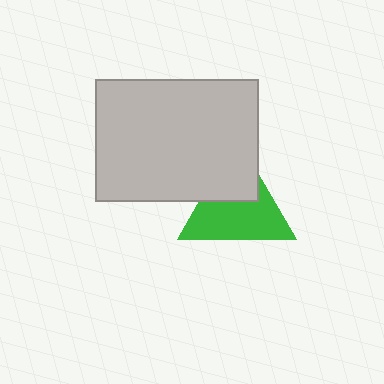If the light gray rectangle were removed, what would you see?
You would see the complete green triangle.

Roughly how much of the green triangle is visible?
About half of it is visible (roughly 63%).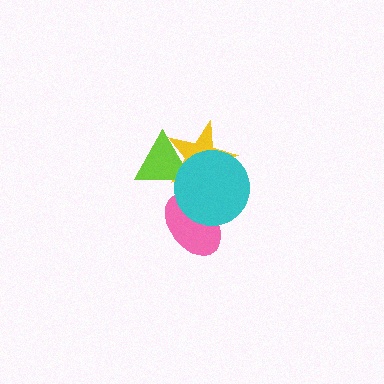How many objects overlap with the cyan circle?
3 objects overlap with the cyan circle.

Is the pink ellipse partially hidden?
Yes, it is partially covered by another shape.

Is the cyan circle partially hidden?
No, no other shape covers it.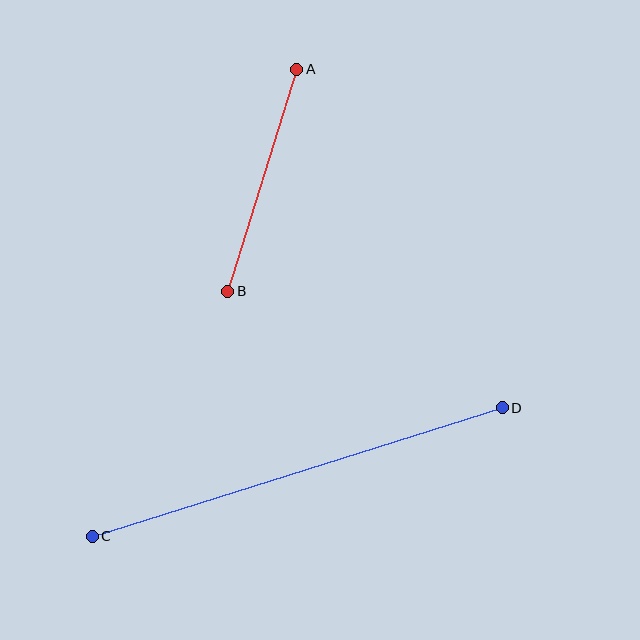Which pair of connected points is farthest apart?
Points C and D are farthest apart.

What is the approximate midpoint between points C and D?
The midpoint is at approximately (297, 472) pixels.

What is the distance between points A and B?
The distance is approximately 232 pixels.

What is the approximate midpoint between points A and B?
The midpoint is at approximately (262, 180) pixels.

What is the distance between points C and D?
The distance is approximately 430 pixels.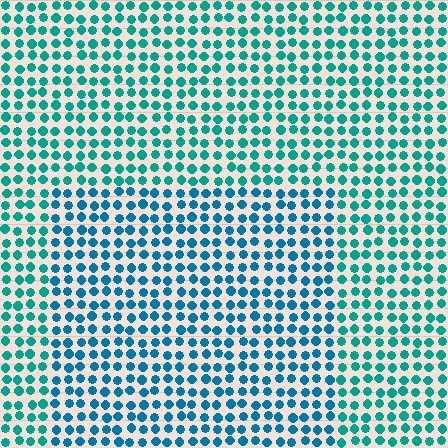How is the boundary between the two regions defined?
The boundary is defined purely by a slight shift in hue (about 25 degrees). Spacing, size, and orientation are identical on both sides.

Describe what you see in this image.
The image is filled with small teal elements in a uniform arrangement. A rectangle-shaped region is visible where the elements are tinted to a slightly different hue, forming a subtle color boundary.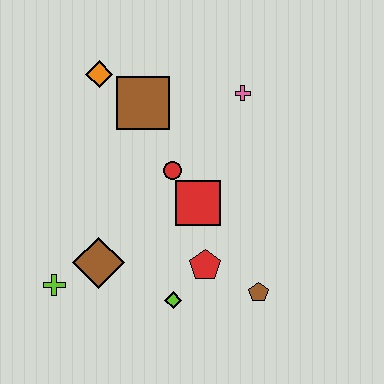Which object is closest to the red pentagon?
The lime diamond is closest to the red pentagon.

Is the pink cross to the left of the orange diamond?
No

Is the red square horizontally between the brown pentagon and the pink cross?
No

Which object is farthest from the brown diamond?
The pink cross is farthest from the brown diamond.